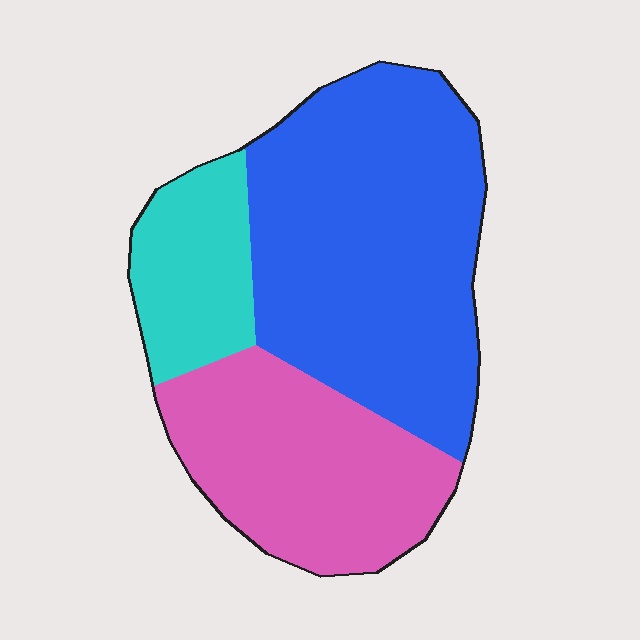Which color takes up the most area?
Blue, at roughly 50%.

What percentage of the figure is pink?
Pink covers around 30% of the figure.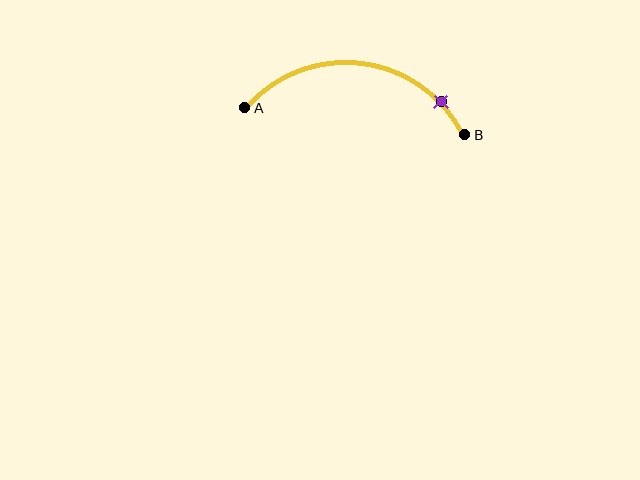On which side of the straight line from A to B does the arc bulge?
The arc bulges above the straight line connecting A and B.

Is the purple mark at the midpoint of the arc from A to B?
No. The purple mark lies on the arc but is closer to endpoint B. The arc midpoint would be at the point on the curve equidistant along the arc from both A and B.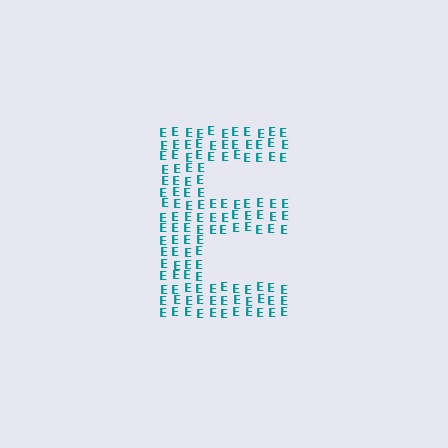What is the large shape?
The large shape is the letter E.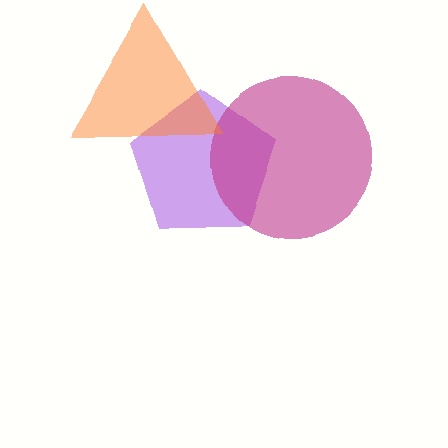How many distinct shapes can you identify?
There are 3 distinct shapes: a purple pentagon, a magenta circle, an orange triangle.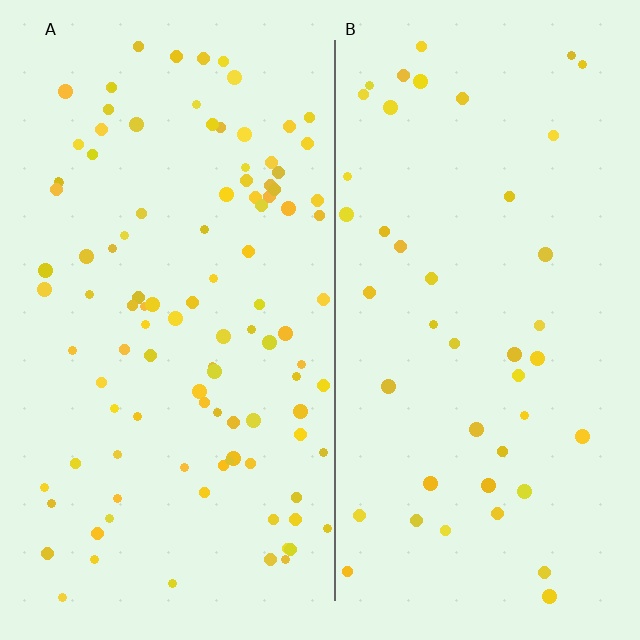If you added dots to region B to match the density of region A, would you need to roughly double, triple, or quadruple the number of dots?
Approximately double.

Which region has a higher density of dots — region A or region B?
A (the left).